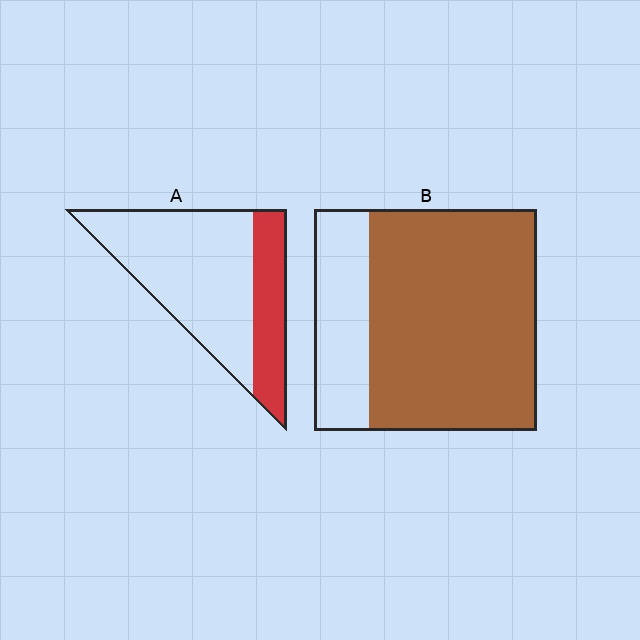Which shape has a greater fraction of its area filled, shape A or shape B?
Shape B.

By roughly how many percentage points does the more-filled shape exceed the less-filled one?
By roughly 45 percentage points (B over A).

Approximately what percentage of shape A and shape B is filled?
A is approximately 30% and B is approximately 75%.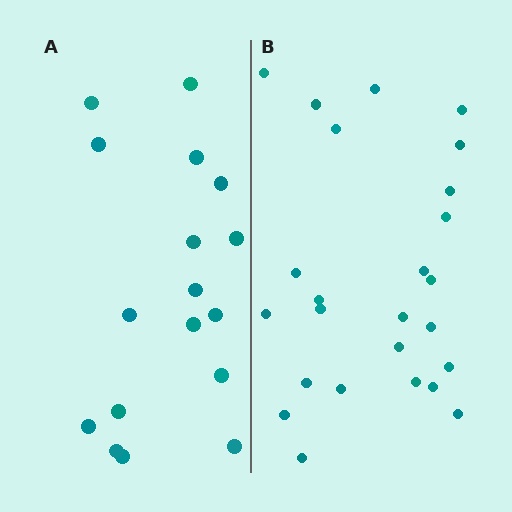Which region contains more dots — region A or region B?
Region B (the right region) has more dots.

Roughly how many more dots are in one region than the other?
Region B has roughly 8 or so more dots than region A.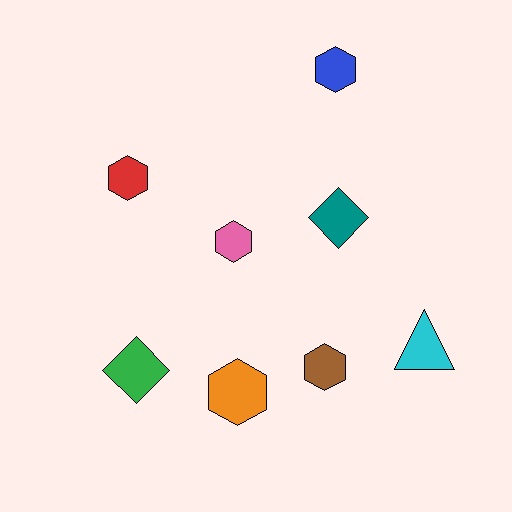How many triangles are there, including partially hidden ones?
There is 1 triangle.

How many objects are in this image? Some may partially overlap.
There are 8 objects.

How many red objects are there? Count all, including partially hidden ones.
There is 1 red object.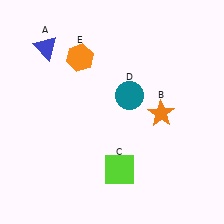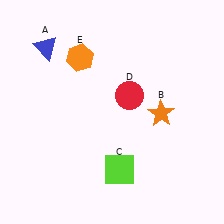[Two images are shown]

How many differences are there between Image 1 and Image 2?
There is 1 difference between the two images.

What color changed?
The circle (D) changed from teal in Image 1 to red in Image 2.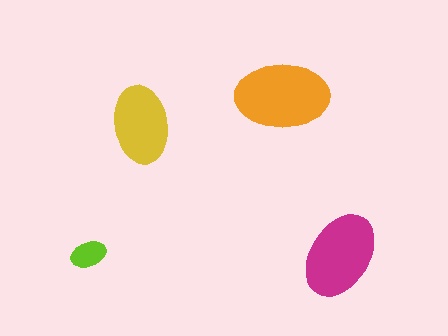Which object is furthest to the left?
The lime ellipse is leftmost.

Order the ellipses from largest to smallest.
the orange one, the magenta one, the yellow one, the lime one.